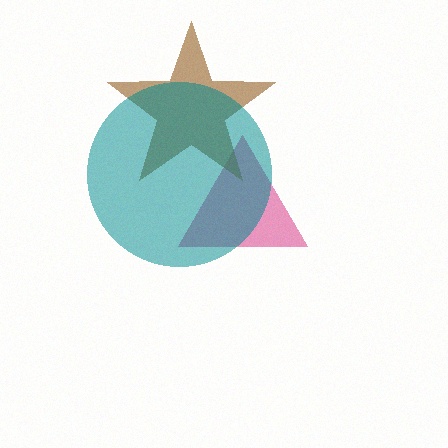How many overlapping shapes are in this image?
There are 3 overlapping shapes in the image.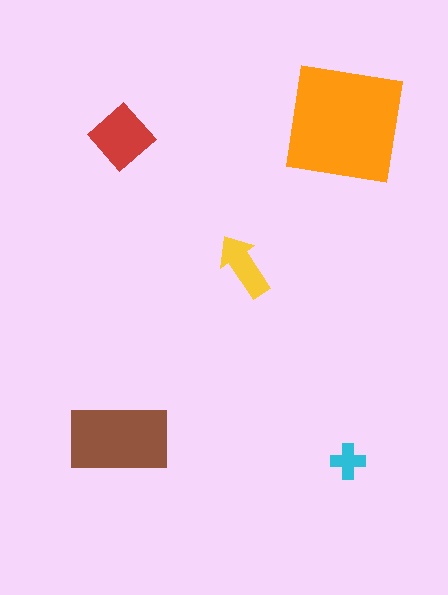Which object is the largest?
The orange square.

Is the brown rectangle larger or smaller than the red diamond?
Larger.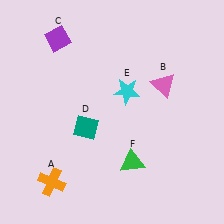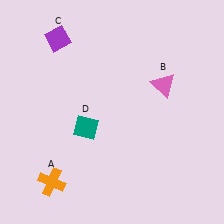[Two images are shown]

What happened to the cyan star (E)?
The cyan star (E) was removed in Image 2. It was in the top-right area of Image 1.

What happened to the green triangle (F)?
The green triangle (F) was removed in Image 2. It was in the bottom-right area of Image 1.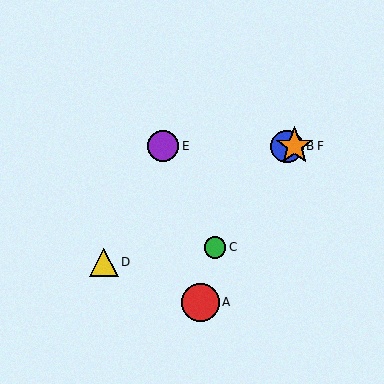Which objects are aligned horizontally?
Objects B, E, F are aligned horizontally.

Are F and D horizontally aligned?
No, F is at y≈146 and D is at y≈262.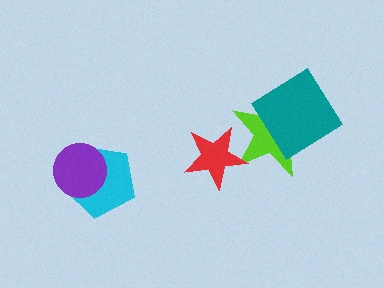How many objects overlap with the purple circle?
1 object overlaps with the purple circle.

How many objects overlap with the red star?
1 object overlaps with the red star.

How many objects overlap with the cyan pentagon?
1 object overlaps with the cyan pentagon.